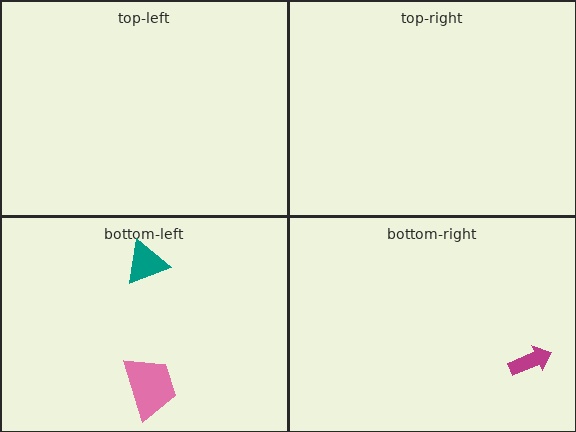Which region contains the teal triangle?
The bottom-left region.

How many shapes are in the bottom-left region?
2.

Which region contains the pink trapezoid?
The bottom-left region.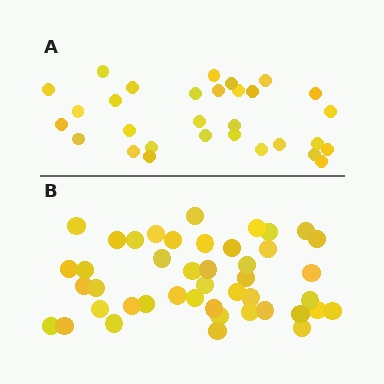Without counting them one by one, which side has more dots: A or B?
Region B (the bottom region) has more dots.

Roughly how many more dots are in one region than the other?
Region B has approximately 15 more dots than region A.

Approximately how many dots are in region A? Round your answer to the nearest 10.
About 30 dots.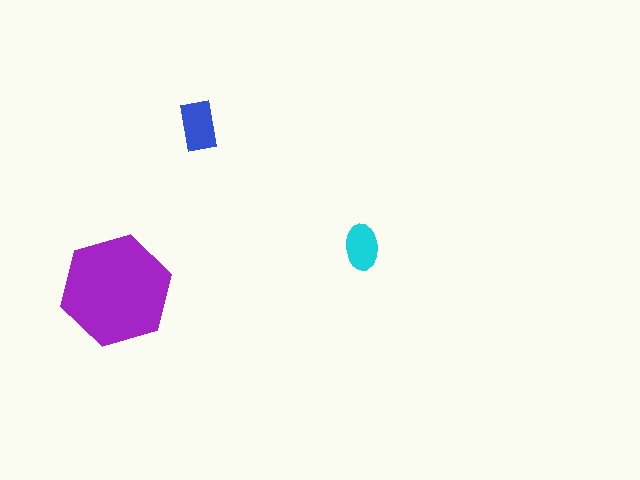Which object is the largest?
The purple hexagon.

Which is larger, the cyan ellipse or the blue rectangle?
The blue rectangle.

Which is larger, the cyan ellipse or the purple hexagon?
The purple hexagon.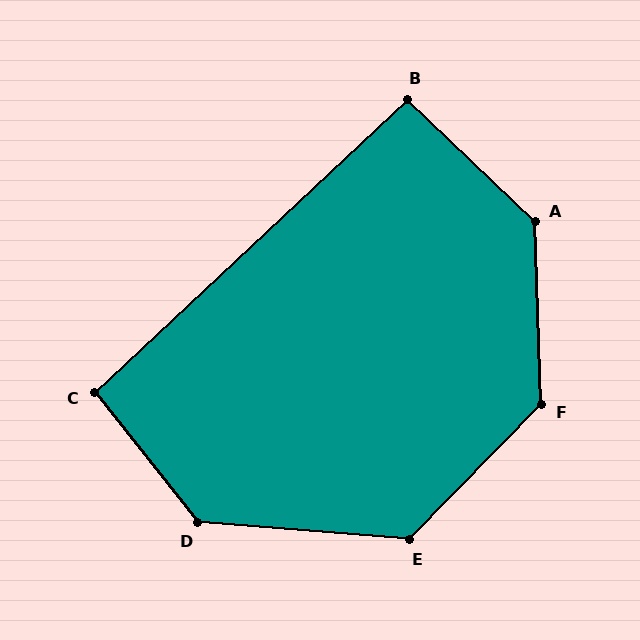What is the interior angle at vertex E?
Approximately 130 degrees (obtuse).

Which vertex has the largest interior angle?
A, at approximately 135 degrees.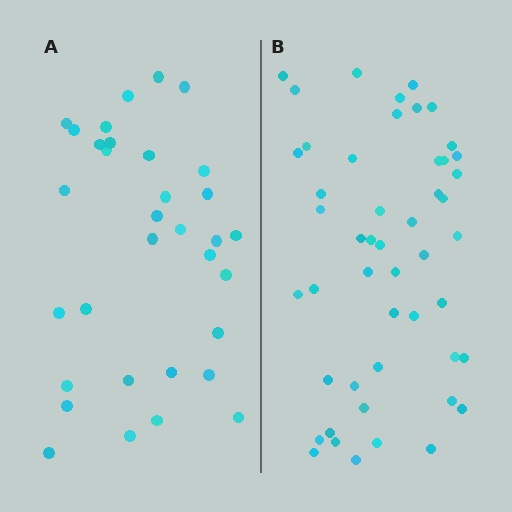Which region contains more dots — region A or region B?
Region B (the right region) has more dots.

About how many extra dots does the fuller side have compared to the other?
Region B has approximately 15 more dots than region A.